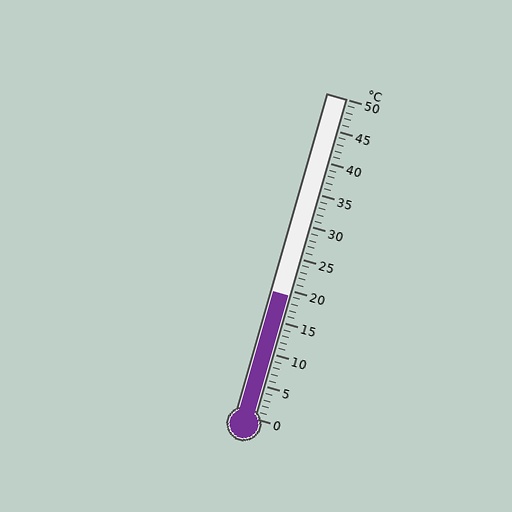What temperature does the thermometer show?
The thermometer shows approximately 19°C.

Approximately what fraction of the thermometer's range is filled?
The thermometer is filled to approximately 40% of its range.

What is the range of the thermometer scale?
The thermometer scale ranges from 0°C to 50°C.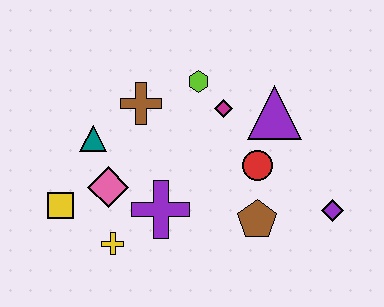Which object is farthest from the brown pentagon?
The yellow square is farthest from the brown pentagon.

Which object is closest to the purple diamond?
The brown pentagon is closest to the purple diamond.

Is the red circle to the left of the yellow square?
No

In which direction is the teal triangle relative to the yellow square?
The teal triangle is above the yellow square.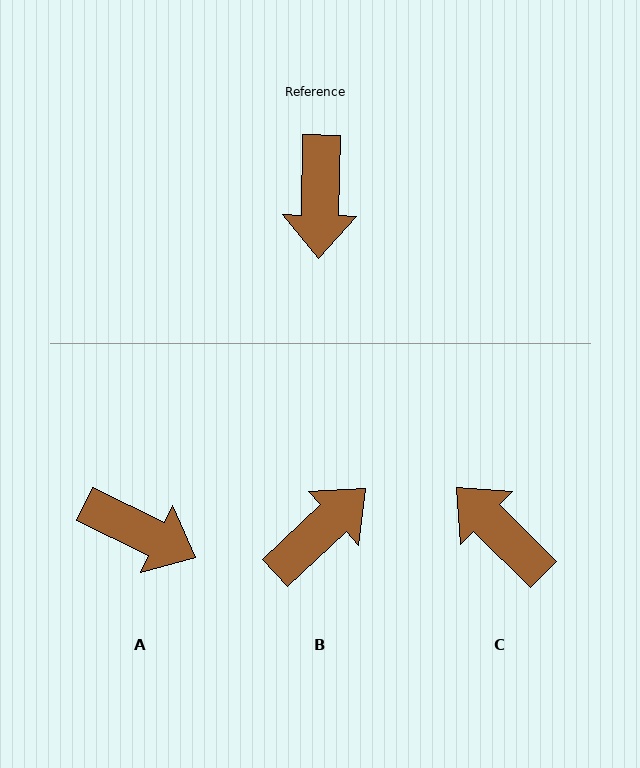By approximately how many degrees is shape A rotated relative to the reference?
Approximately 66 degrees counter-clockwise.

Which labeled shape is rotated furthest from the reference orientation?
B, about 134 degrees away.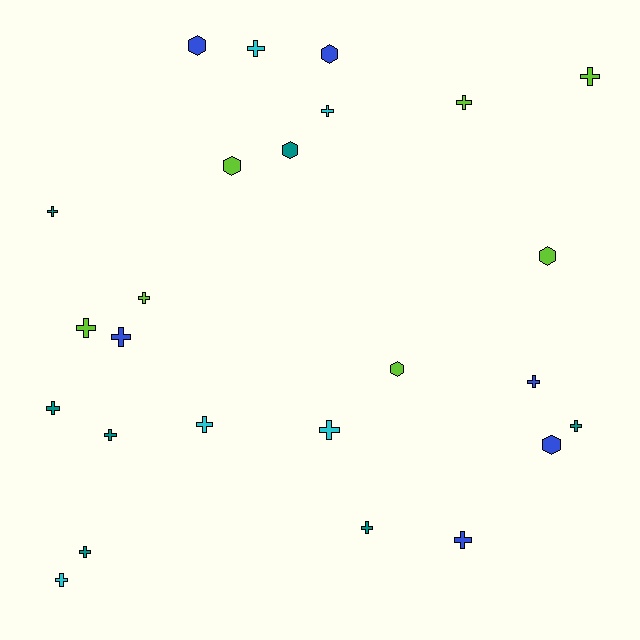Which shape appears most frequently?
Cross, with 18 objects.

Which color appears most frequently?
Lime, with 7 objects.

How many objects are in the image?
There are 25 objects.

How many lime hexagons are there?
There are 3 lime hexagons.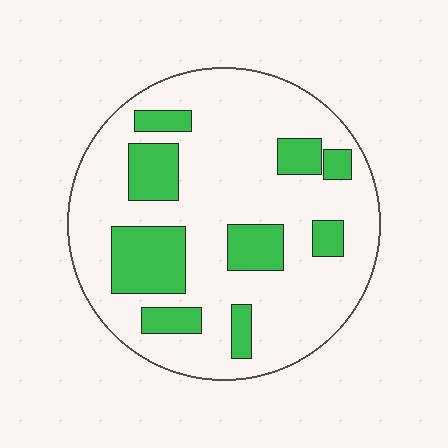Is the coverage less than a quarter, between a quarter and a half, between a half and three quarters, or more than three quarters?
Less than a quarter.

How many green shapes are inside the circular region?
9.